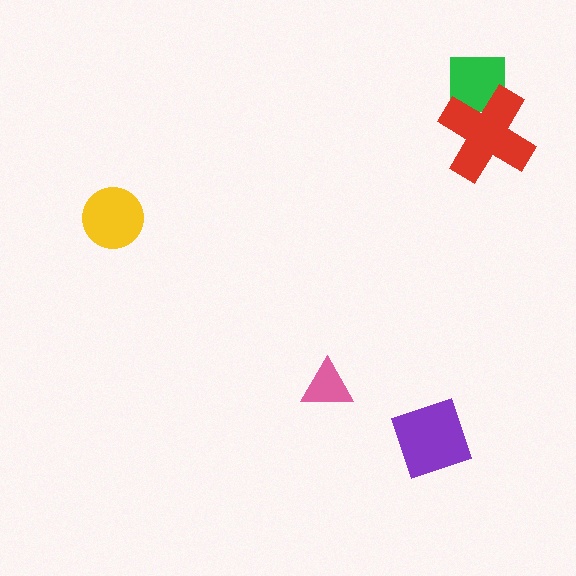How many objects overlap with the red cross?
1 object overlaps with the red cross.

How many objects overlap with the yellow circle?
0 objects overlap with the yellow circle.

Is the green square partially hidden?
Yes, it is partially covered by another shape.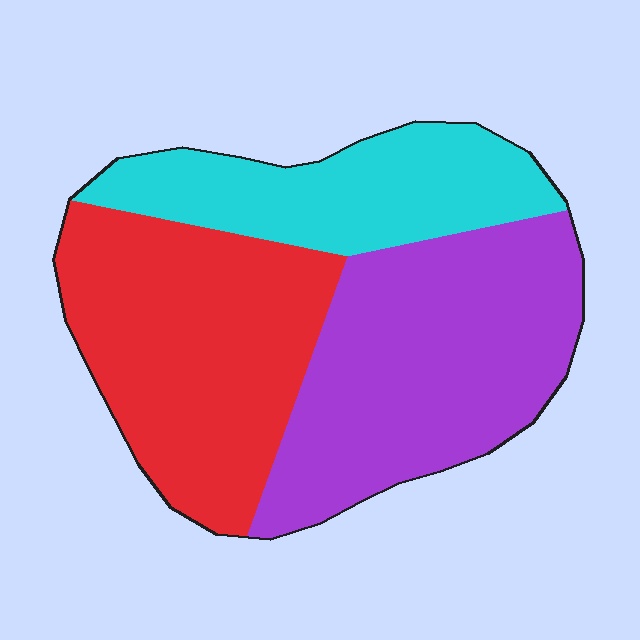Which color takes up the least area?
Cyan, at roughly 25%.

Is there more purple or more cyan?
Purple.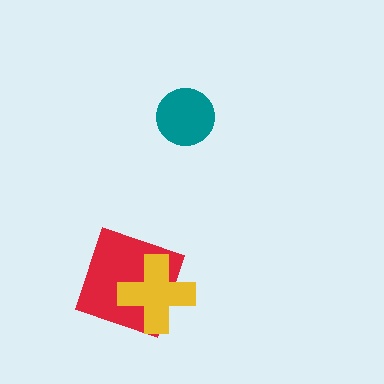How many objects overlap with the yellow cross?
1 object overlaps with the yellow cross.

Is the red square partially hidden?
Yes, it is partially covered by another shape.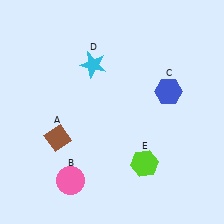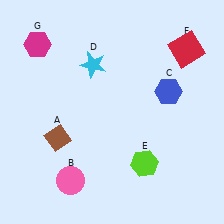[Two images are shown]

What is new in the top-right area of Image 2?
A red square (F) was added in the top-right area of Image 2.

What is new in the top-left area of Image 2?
A magenta hexagon (G) was added in the top-left area of Image 2.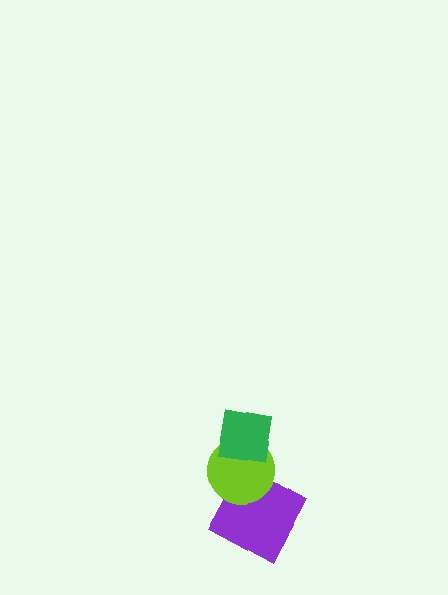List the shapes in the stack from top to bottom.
From top to bottom: the green square, the lime circle, the purple square.